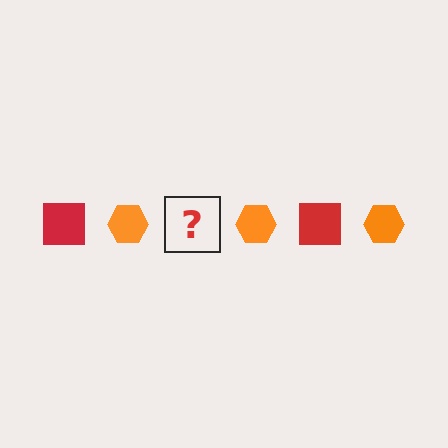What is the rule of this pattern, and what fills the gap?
The rule is that the pattern alternates between red square and orange hexagon. The gap should be filled with a red square.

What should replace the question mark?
The question mark should be replaced with a red square.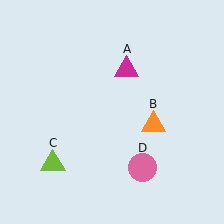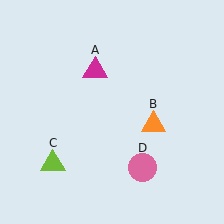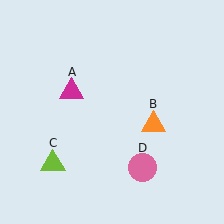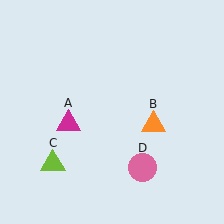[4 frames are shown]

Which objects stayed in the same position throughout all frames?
Orange triangle (object B) and lime triangle (object C) and pink circle (object D) remained stationary.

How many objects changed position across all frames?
1 object changed position: magenta triangle (object A).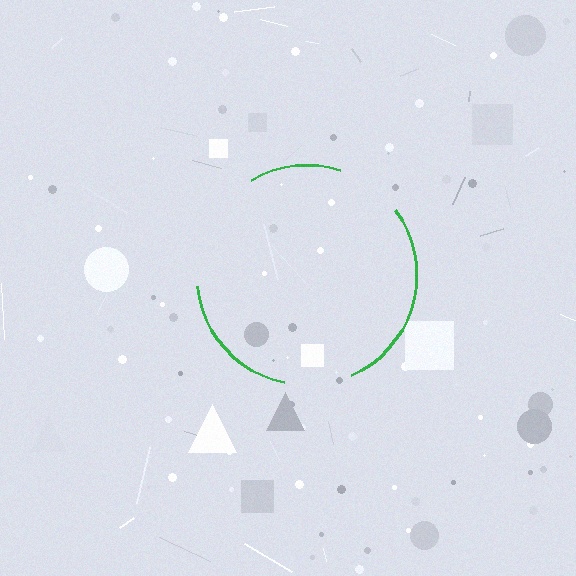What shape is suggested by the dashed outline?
The dashed outline suggests a circle.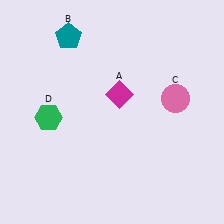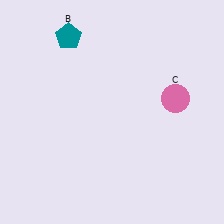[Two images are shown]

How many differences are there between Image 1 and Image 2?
There are 2 differences between the two images.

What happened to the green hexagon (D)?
The green hexagon (D) was removed in Image 2. It was in the bottom-left area of Image 1.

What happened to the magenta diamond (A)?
The magenta diamond (A) was removed in Image 2. It was in the top-right area of Image 1.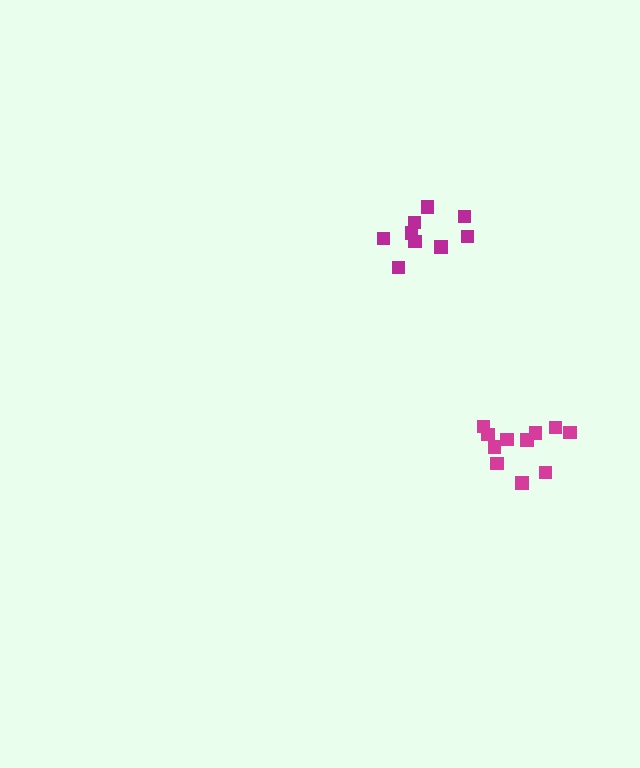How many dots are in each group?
Group 1: 11 dots, Group 2: 9 dots (20 total).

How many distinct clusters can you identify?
There are 2 distinct clusters.